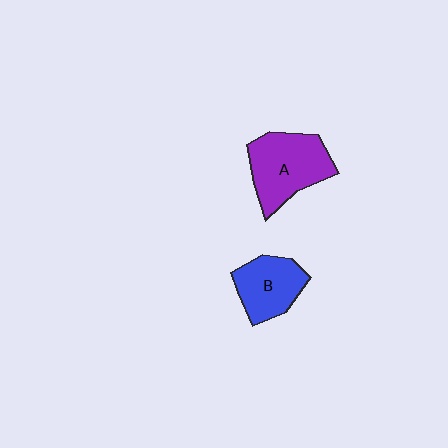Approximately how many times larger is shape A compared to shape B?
Approximately 1.4 times.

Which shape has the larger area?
Shape A (purple).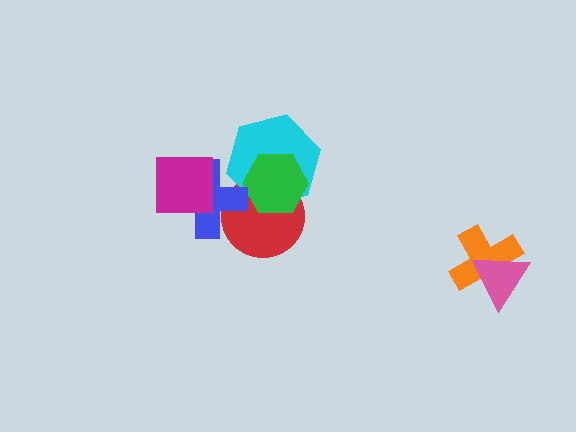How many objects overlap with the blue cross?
3 objects overlap with the blue cross.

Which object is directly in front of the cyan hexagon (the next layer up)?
The green hexagon is directly in front of the cyan hexagon.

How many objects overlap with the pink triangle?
1 object overlaps with the pink triangle.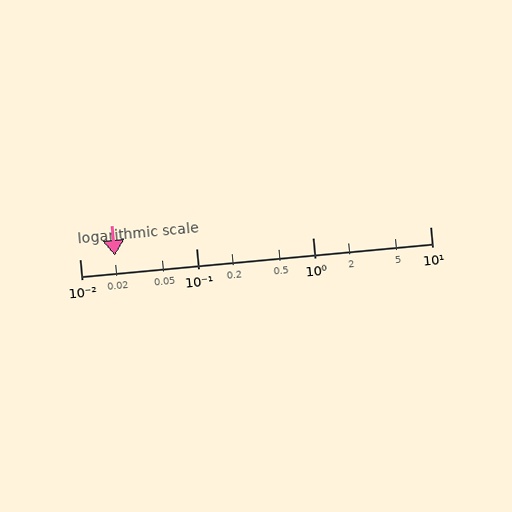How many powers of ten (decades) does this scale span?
The scale spans 3 decades, from 0.01 to 10.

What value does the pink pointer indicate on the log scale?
The pointer indicates approximately 0.02.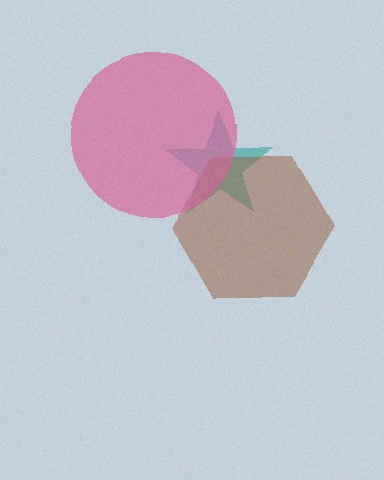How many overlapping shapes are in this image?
There are 3 overlapping shapes in the image.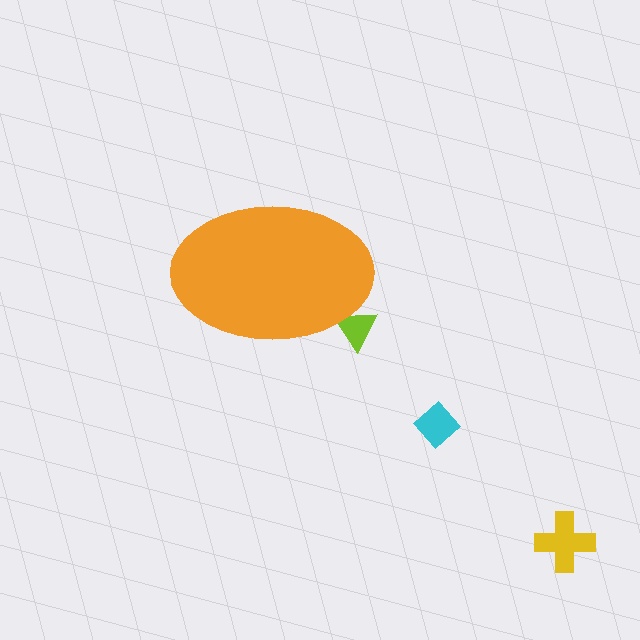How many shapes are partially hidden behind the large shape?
1 shape is partially hidden.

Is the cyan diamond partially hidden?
No, the cyan diamond is fully visible.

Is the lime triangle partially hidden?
Yes, the lime triangle is partially hidden behind the orange ellipse.